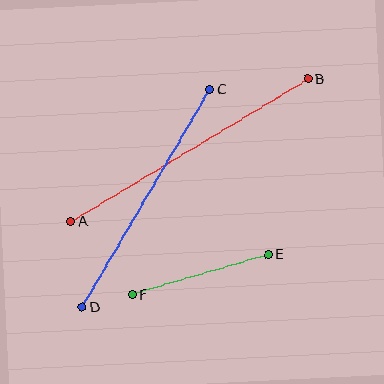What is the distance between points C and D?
The distance is approximately 252 pixels.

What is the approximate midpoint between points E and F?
The midpoint is at approximately (200, 275) pixels.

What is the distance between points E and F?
The distance is approximately 142 pixels.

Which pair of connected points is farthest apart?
Points A and B are farthest apart.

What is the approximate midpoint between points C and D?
The midpoint is at approximately (146, 198) pixels.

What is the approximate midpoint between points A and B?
The midpoint is at approximately (189, 150) pixels.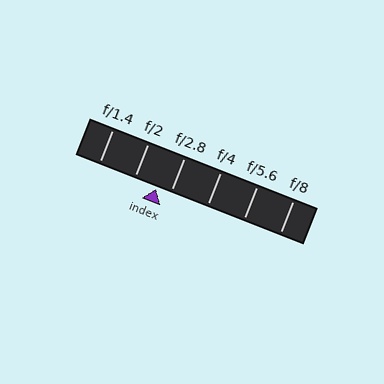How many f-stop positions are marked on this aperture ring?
There are 6 f-stop positions marked.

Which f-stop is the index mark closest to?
The index mark is closest to f/2.8.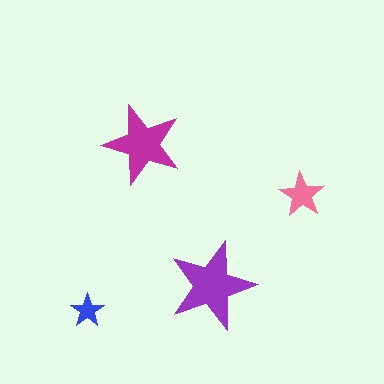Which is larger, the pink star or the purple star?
The purple one.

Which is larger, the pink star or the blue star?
The pink one.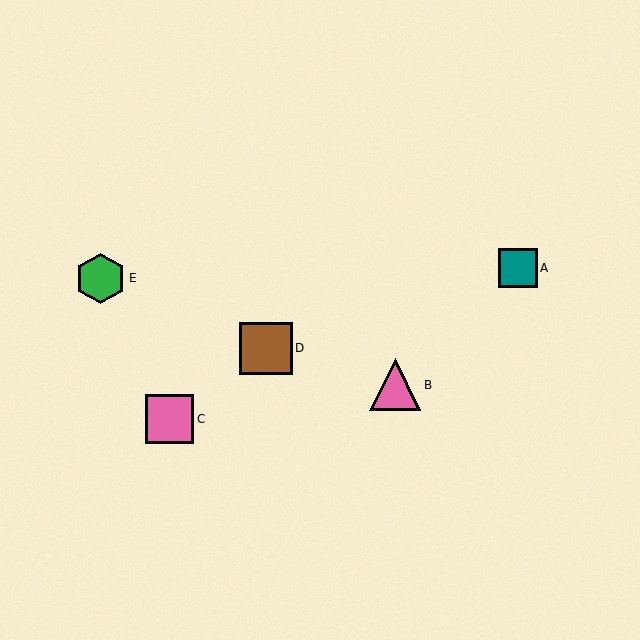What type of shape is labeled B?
Shape B is a pink triangle.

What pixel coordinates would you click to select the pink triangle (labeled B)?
Click at (395, 385) to select the pink triangle B.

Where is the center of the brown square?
The center of the brown square is at (266, 348).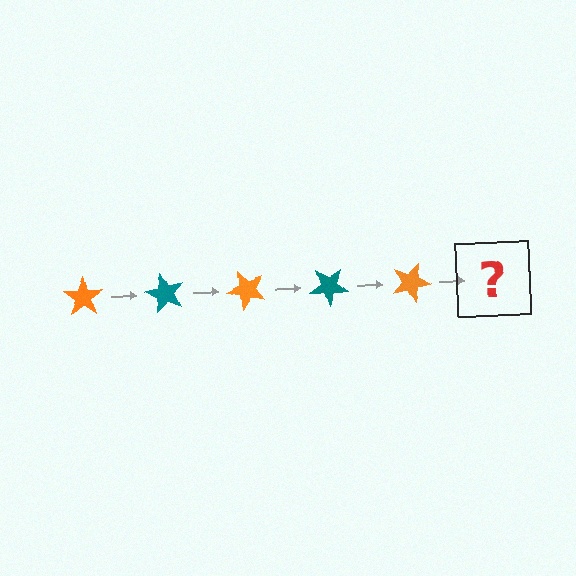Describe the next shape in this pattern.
It should be a teal star, rotated 300 degrees from the start.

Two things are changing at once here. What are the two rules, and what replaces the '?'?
The two rules are that it rotates 60 degrees each step and the color cycles through orange and teal. The '?' should be a teal star, rotated 300 degrees from the start.